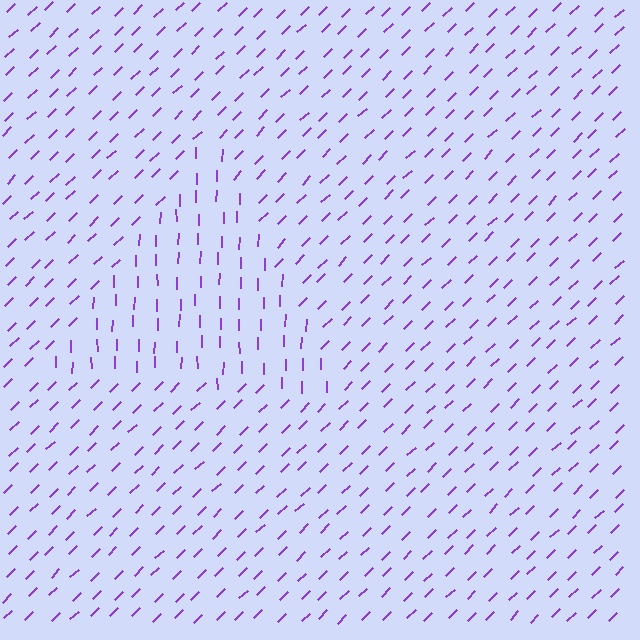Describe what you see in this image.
The image is filled with small purple line segments. A triangle region in the image has lines oriented differently from the surrounding lines, creating a visible texture boundary.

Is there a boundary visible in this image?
Yes, there is a texture boundary formed by a change in line orientation.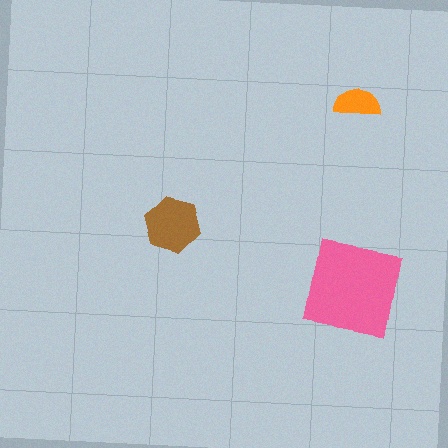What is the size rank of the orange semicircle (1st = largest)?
3rd.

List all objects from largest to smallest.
The pink square, the brown hexagon, the orange semicircle.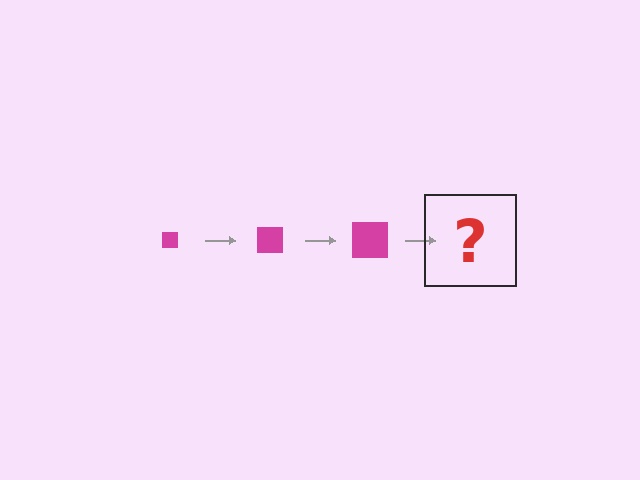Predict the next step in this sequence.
The next step is a magenta square, larger than the previous one.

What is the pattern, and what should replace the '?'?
The pattern is that the square gets progressively larger each step. The '?' should be a magenta square, larger than the previous one.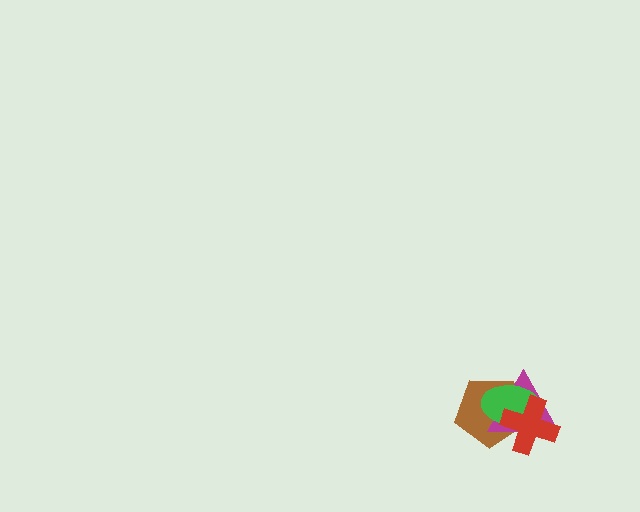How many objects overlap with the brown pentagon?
3 objects overlap with the brown pentagon.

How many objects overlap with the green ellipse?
3 objects overlap with the green ellipse.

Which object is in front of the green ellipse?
The red cross is in front of the green ellipse.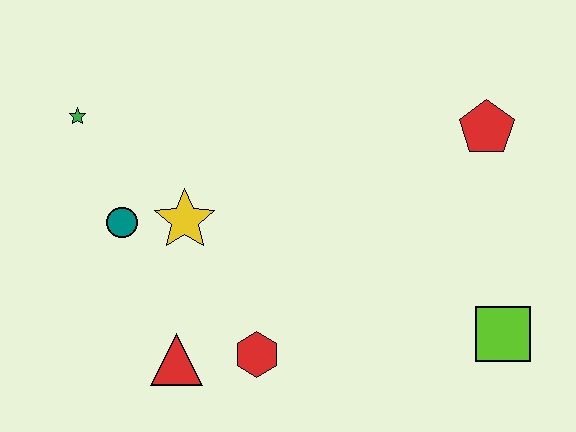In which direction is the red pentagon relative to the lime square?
The red pentagon is above the lime square.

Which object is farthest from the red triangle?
The red pentagon is farthest from the red triangle.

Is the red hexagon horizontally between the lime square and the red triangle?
Yes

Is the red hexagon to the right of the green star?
Yes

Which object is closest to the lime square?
The red pentagon is closest to the lime square.